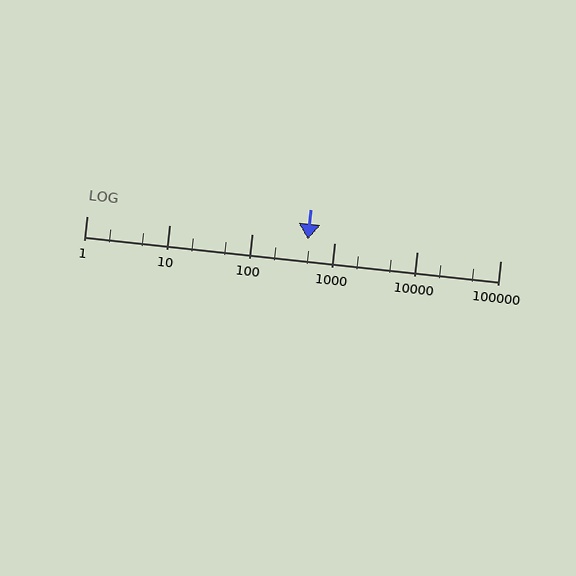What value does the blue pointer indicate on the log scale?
The pointer indicates approximately 470.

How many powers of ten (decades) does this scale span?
The scale spans 5 decades, from 1 to 100000.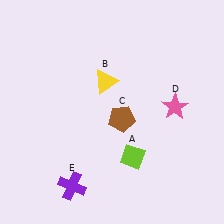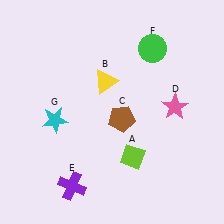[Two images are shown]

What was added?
A green circle (F), a cyan star (G) were added in Image 2.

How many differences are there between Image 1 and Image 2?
There are 2 differences between the two images.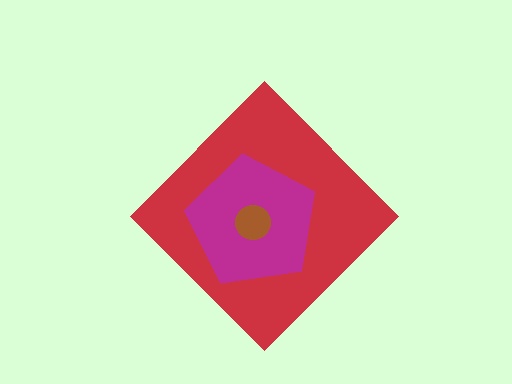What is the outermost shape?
The red diamond.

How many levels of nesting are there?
3.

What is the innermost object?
The brown circle.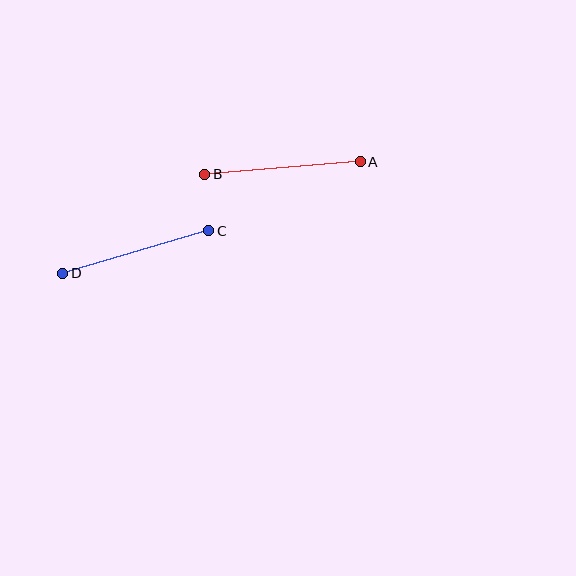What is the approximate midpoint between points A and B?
The midpoint is at approximately (283, 168) pixels.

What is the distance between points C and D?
The distance is approximately 152 pixels.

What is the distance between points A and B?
The distance is approximately 156 pixels.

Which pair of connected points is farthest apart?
Points A and B are farthest apart.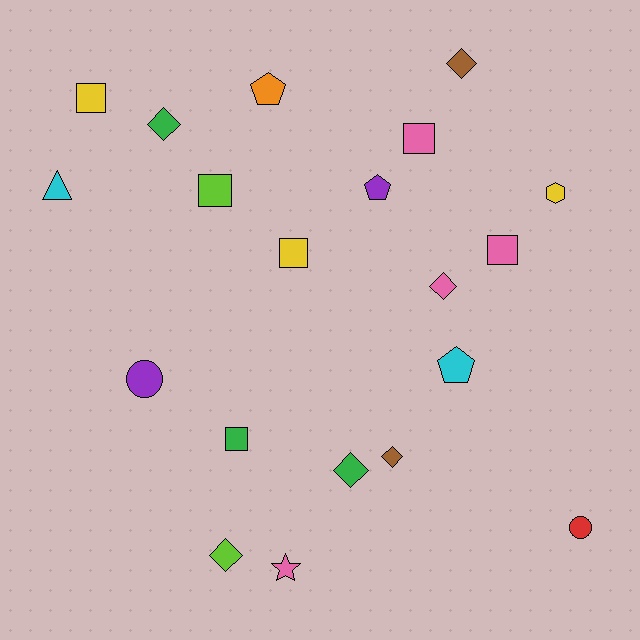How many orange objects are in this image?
There is 1 orange object.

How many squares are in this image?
There are 6 squares.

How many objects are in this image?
There are 20 objects.